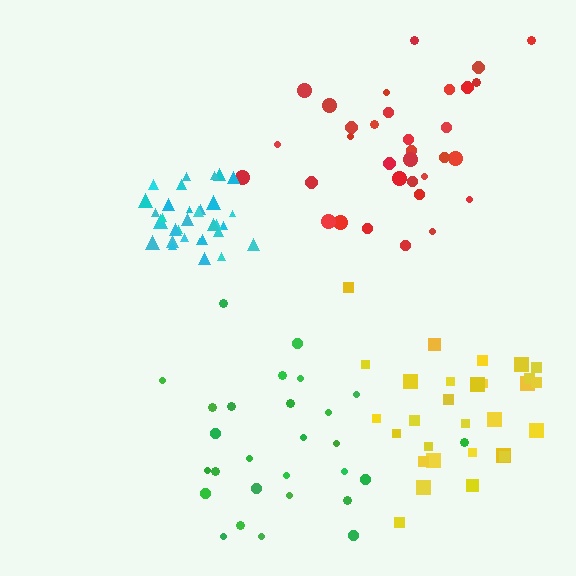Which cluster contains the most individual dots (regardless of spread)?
Red (33).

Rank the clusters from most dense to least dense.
cyan, red, yellow, green.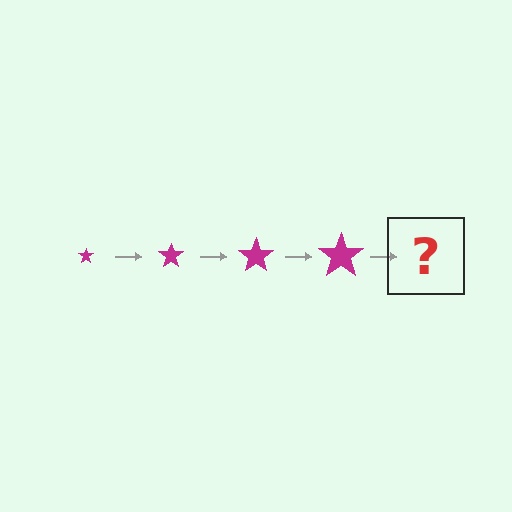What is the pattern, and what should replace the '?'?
The pattern is that the star gets progressively larger each step. The '?' should be a magenta star, larger than the previous one.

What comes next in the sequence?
The next element should be a magenta star, larger than the previous one.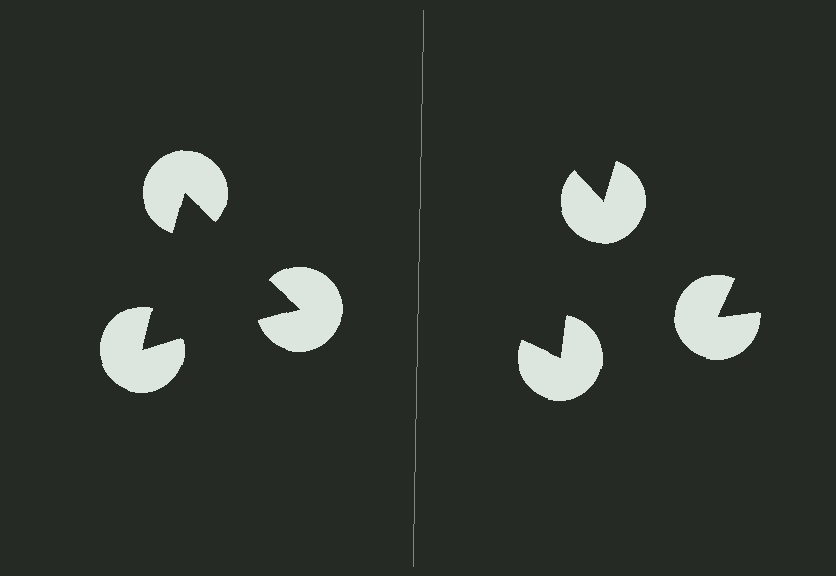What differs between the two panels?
The pac-man discs are positioned identically on both sides; only the wedge orientations differ. On the left they align to a triangle; on the right they are misaligned.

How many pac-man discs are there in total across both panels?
6 — 3 on each side.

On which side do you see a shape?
An illusory triangle appears on the left side. On the right side the wedge cuts are rotated, so no coherent shape forms.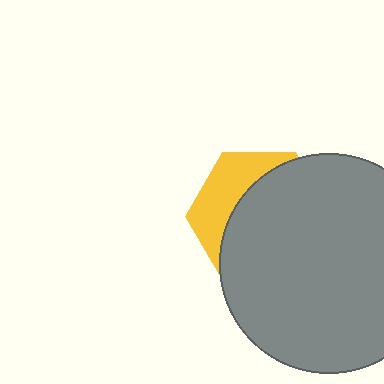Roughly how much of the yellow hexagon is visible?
A small part of it is visible (roughly 33%).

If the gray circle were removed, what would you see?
You would see the complete yellow hexagon.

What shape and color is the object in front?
The object in front is a gray circle.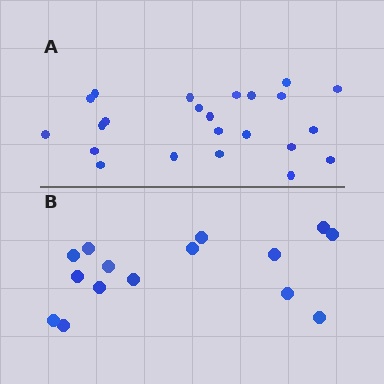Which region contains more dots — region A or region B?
Region A (the top region) has more dots.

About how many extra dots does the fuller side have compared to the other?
Region A has roughly 8 or so more dots than region B.